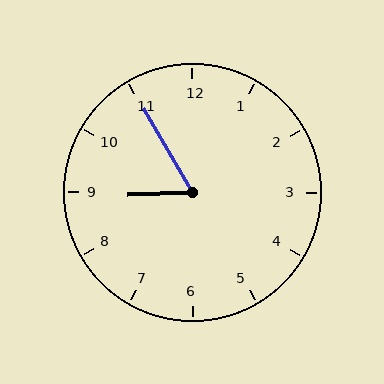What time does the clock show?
8:55.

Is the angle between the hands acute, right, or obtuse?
It is acute.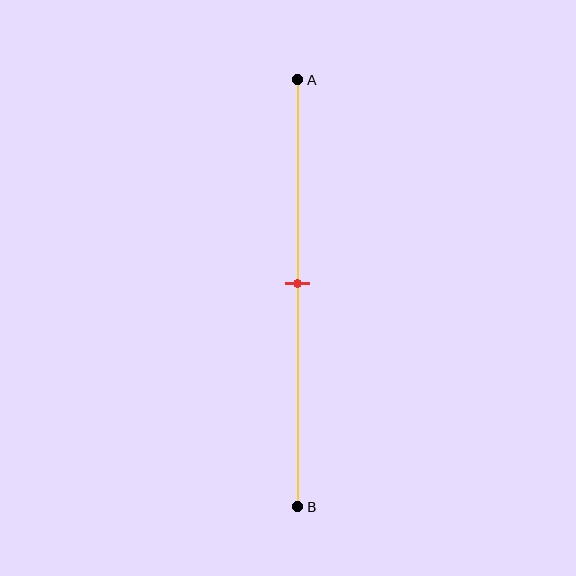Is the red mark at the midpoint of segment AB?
Yes, the mark is approximately at the midpoint.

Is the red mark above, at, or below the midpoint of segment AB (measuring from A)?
The red mark is approximately at the midpoint of segment AB.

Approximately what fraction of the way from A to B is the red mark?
The red mark is approximately 50% of the way from A to B.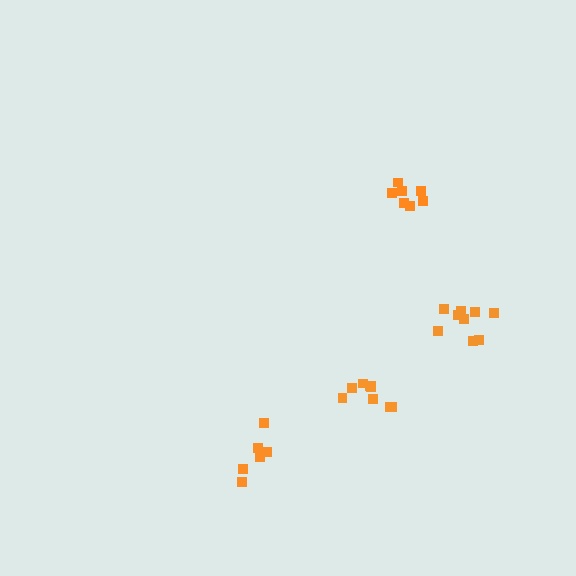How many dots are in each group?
Group 1: 7 dots, Group 2: 9 dots, Group 3: 9 dots, Group 4: 6 dots (31 total).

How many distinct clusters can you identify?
There are 4 distinct clusters.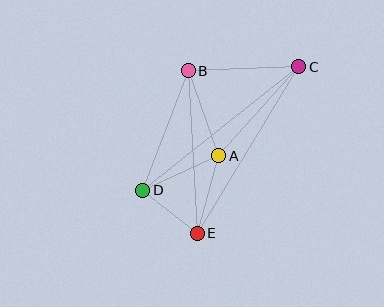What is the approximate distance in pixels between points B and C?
The distance between B and C is approximately 110 pixels.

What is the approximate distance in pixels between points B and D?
The distance between B and D is approximately 128 pixels.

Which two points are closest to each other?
Points D and E are closest to each other.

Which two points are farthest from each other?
Points C and D are farthest from each other.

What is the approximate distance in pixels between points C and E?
The distance between C and E is approximately 195 pixels.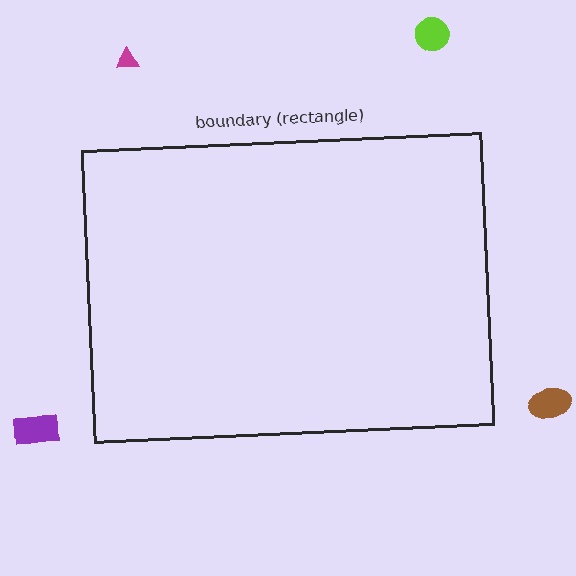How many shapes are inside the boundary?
0 inside, 4 outside.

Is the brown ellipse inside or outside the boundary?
Outside.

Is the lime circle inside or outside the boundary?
Outside.